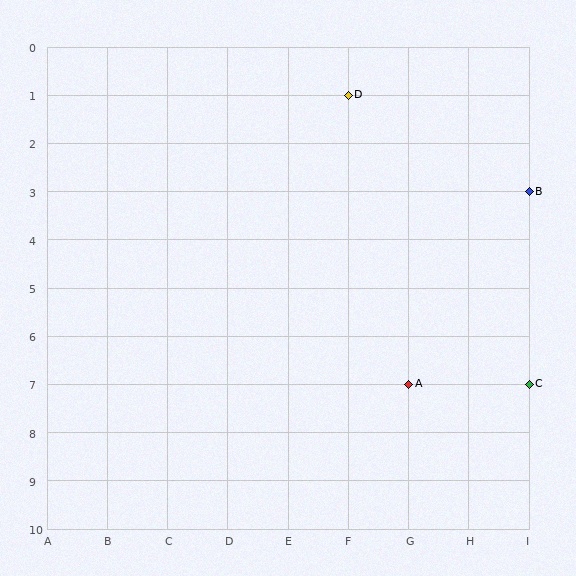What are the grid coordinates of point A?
Point A is at grid coordinates (G, 7).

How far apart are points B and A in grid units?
Points B and A are 2 columns and 4 rows apart (about 4.5 grid units diagonally).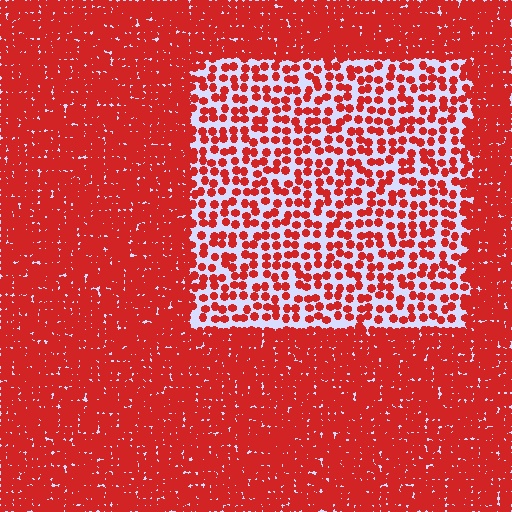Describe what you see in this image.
The image contains small red elements arranged at two different densities. A rectangle-shaped region is visible where the elements are less densely packed than the surrounding area.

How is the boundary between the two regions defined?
The boundary is defined by a change in element density (approximately 2.5x ratio). All elements are the same color, size, and shape.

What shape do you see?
I see a rectangle.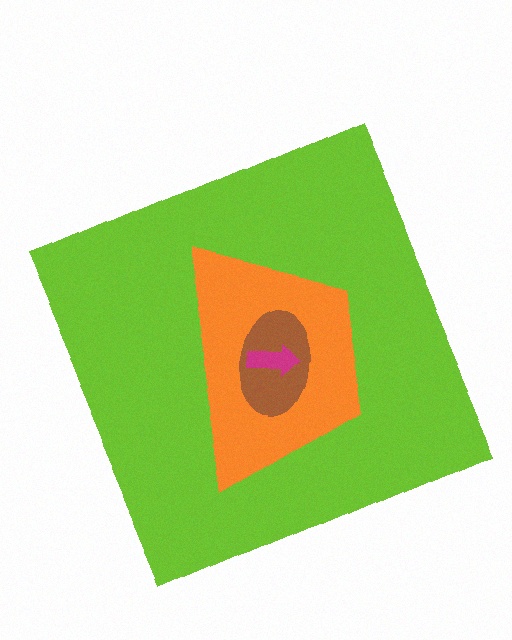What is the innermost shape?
The magenta arrow.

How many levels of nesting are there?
4.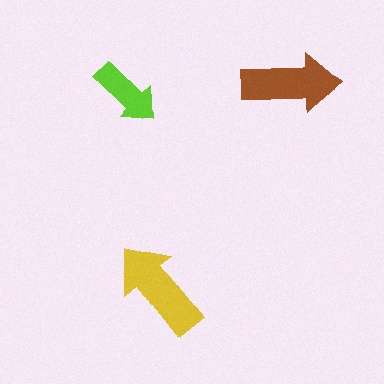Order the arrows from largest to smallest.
the yellow one, the brown one, the lime one.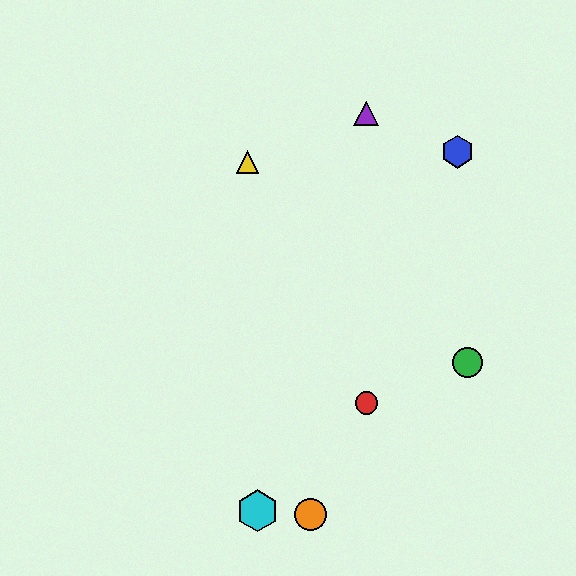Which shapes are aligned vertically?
The red circle, the purple triangle are aligned vertically.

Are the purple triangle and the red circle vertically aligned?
Yes, both are at x≈366.